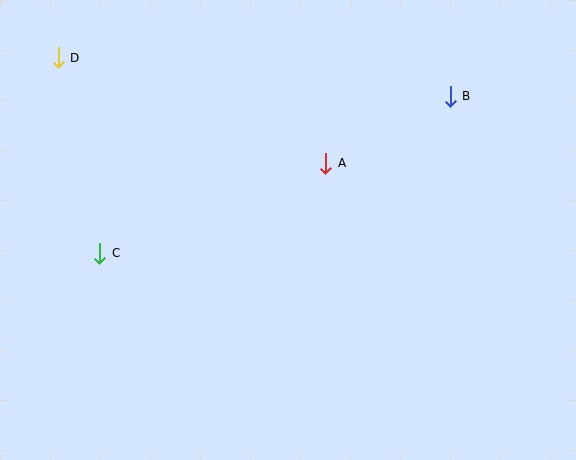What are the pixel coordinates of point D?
Point D is at (58, 58).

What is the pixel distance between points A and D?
The distance between A and D is 288 pixels.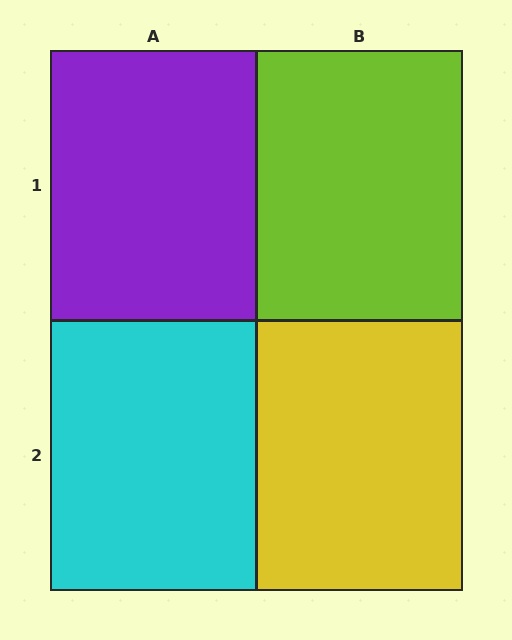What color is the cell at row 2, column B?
Yellow.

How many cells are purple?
1 cell is purple.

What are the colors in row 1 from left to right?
Purple, lime.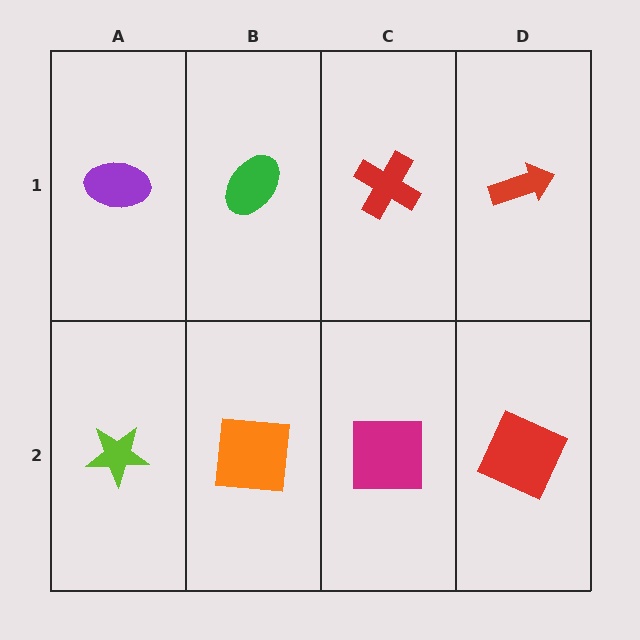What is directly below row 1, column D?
A red square.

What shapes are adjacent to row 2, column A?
A purple ellipse (row 1, column A), an orange square (row 2, column B).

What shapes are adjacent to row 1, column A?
A lime star (row 2, column A), a green ellipse (row 1, column B).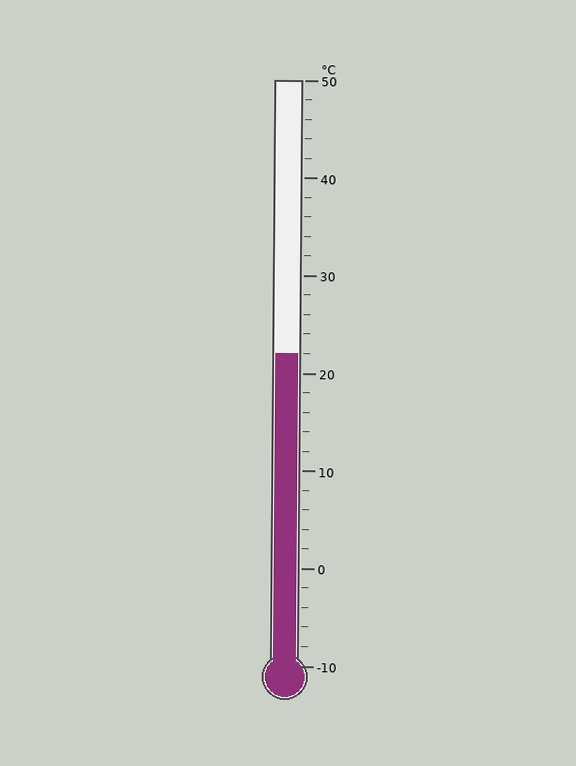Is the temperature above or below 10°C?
The temperature is above 10°C.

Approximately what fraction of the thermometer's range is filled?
The thermometer is filled to approximately 55% of its range.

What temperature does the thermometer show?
The thermometer shows approximately 22°C.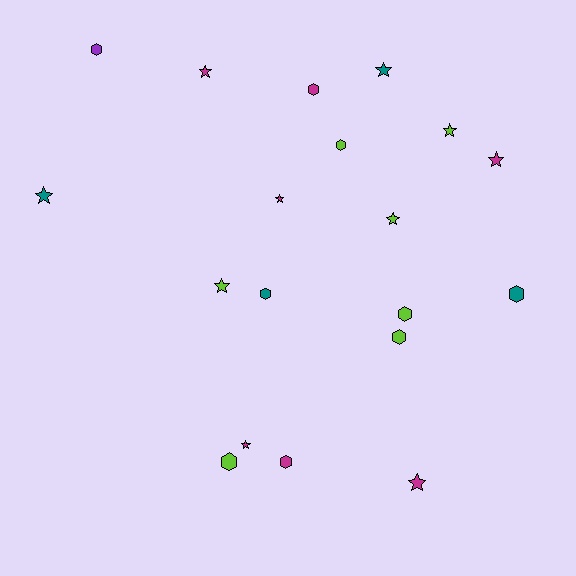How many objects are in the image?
There are 19 objects.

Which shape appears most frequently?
Star, with 10 objects.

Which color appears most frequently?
Magenta, with 7 objects.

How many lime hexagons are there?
There are 4 lime hexagons.